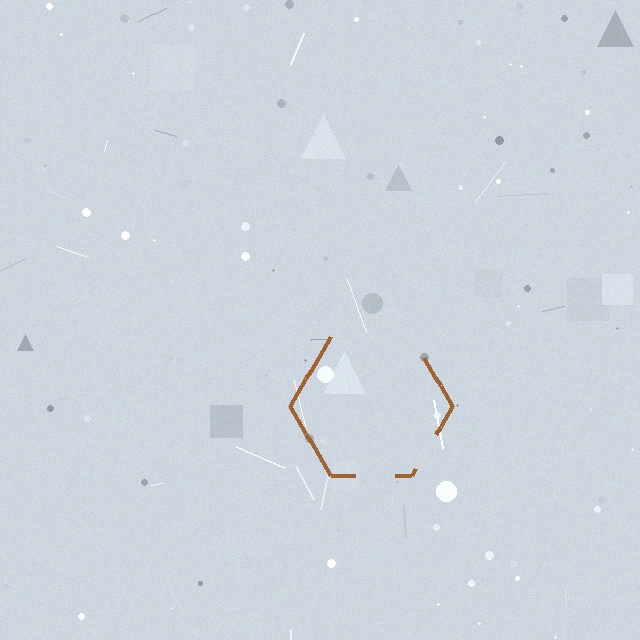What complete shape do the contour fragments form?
The contour fragments form a hexagon.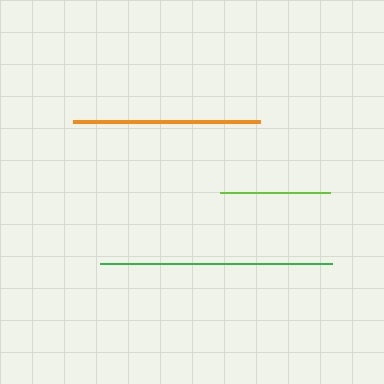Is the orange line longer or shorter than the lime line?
The orange line is longer than the lime line.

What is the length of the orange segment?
The orange segment is approximately 187 pixels long.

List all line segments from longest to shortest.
From longest to shortest: green, orange, lime.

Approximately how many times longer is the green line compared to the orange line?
The green line is approximately 1.2 times the length of the orange line.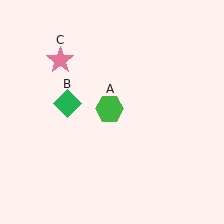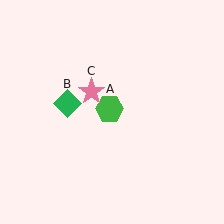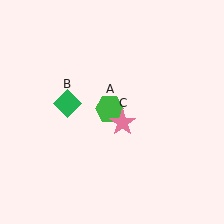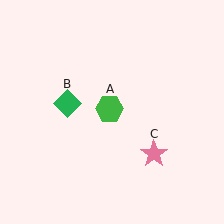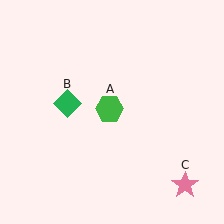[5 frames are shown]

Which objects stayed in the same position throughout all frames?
Green hexagon (object A) and green diamond (object B) remained stationary.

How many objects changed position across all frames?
1 object changed position: pink star (object C).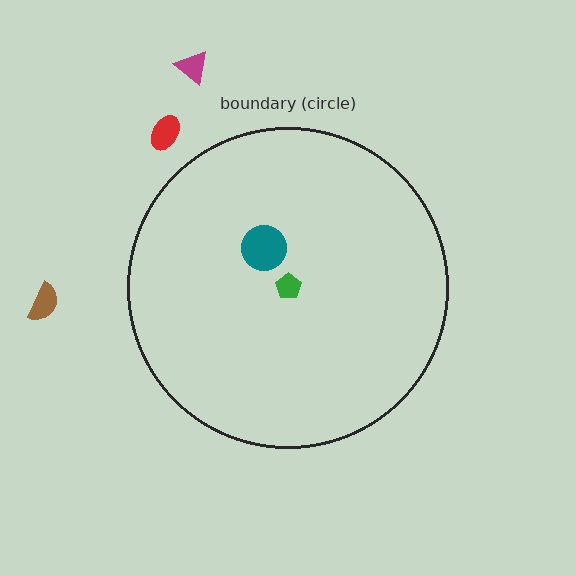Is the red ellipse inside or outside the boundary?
Outside.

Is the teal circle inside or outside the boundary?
Inside.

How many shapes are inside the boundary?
2 inside, 3 outside.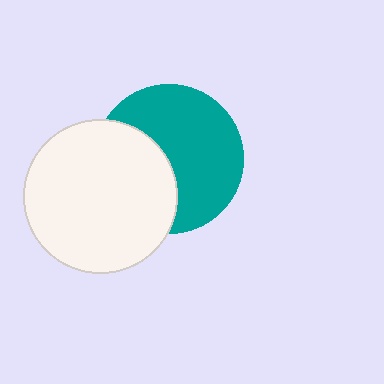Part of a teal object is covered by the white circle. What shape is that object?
It is a circle.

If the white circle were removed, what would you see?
You would see the complete teal circle.